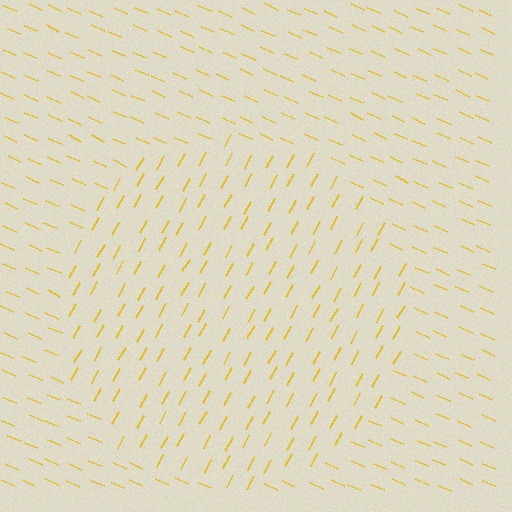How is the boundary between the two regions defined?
The boundary is defined purely by a change in line orientation (approximately 85 degrees difference). All lines are the same color and thickness.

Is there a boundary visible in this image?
Yes, there is a texture boundary formed by a change in line orientation.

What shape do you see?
I see a circle.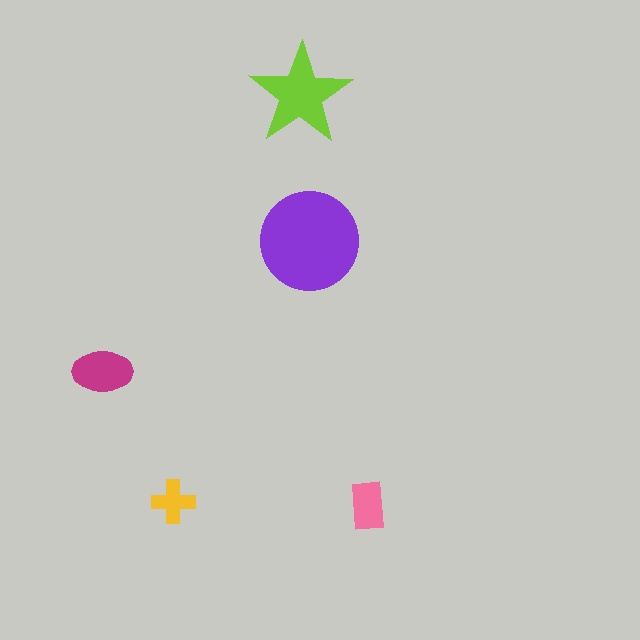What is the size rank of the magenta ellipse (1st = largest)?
3rd.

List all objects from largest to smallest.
The purple circle, the lime star, the magenta ellipse, the pink rectangle, the yellow cross.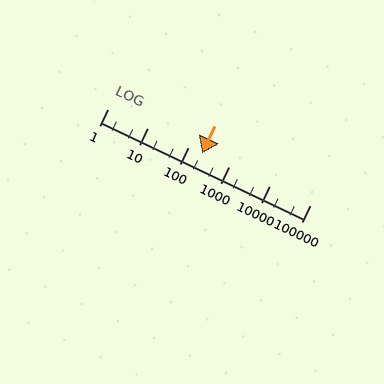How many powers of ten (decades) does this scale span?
The scale spans 5 decades, from 1 to 100000.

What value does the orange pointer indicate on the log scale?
The pointer indicates approximately 210.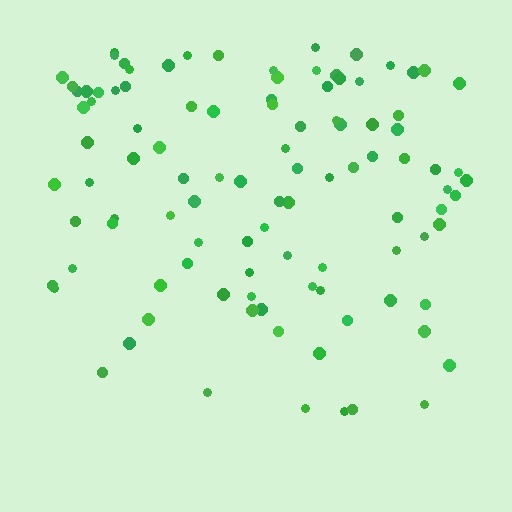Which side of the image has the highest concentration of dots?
The top.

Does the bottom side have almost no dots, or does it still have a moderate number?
Still a moderate number, just noticeably fewer than the top.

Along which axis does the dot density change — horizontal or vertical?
Vertical.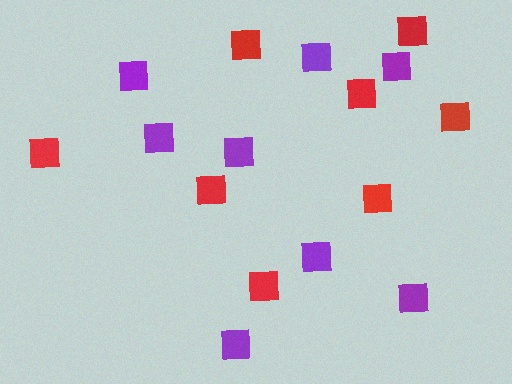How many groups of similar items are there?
There are 2 groups: one group of red squares (8) and one group of purple squares (8).